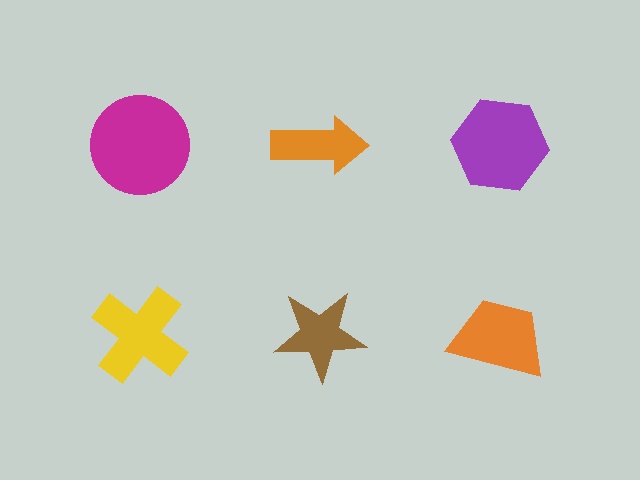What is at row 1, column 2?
An orange arrow.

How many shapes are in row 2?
3 shapes.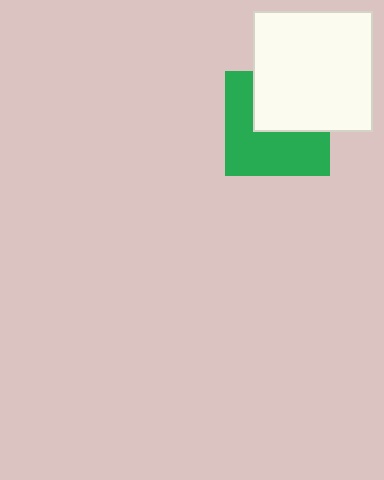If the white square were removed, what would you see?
You would see the complete green square.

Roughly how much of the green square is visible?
About half of it is visible (roughly 58%).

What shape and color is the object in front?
The object in front is a white square.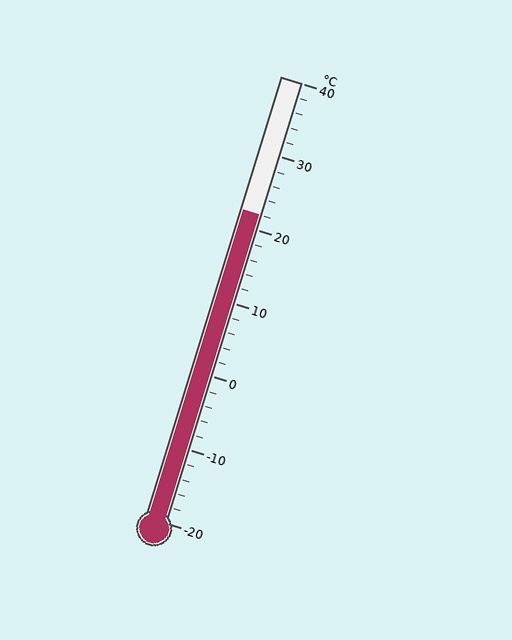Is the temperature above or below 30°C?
The temperature is below 30°C.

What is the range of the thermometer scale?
The thermometer scale ranges from -20°C to 40°C.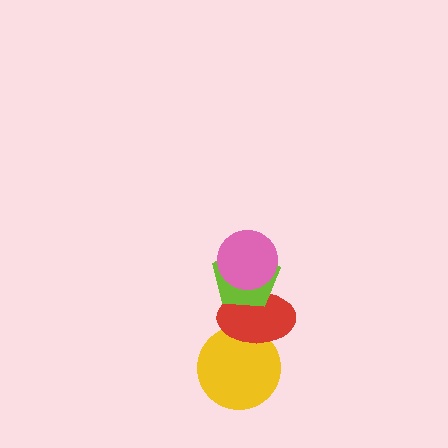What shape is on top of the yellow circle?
The red ellipse is on top of the yellow circle.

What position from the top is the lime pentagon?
The lime pentagon is 2nd from the top.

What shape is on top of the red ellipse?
The lime pentagon is on top of the red ellipse.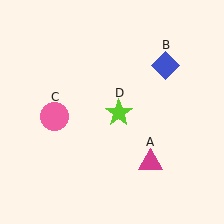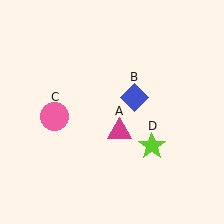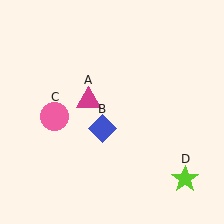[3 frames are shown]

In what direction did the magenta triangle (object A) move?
The magenta triangle (object A) moved up and to the left.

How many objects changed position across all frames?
3 objects changed position: magenta triangle (object A), blue diamond (object B), lime star (object D).